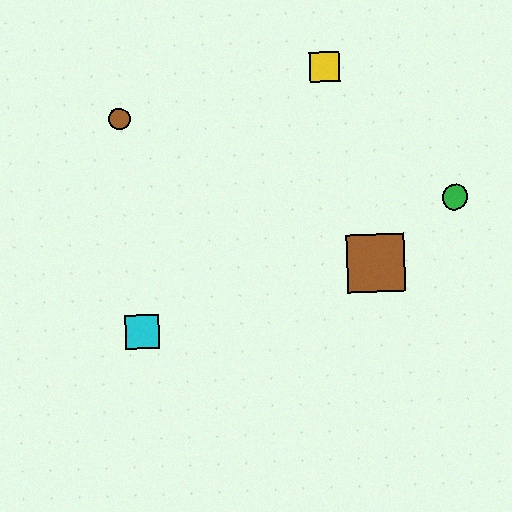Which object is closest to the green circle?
The brown square is closest to the green circle.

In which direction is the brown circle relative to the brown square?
The brown circle is to the left of the brown square.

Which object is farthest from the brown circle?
The green circle is farthest from the brown circle.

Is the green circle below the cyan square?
No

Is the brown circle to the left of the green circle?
Yes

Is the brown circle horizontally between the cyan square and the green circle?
No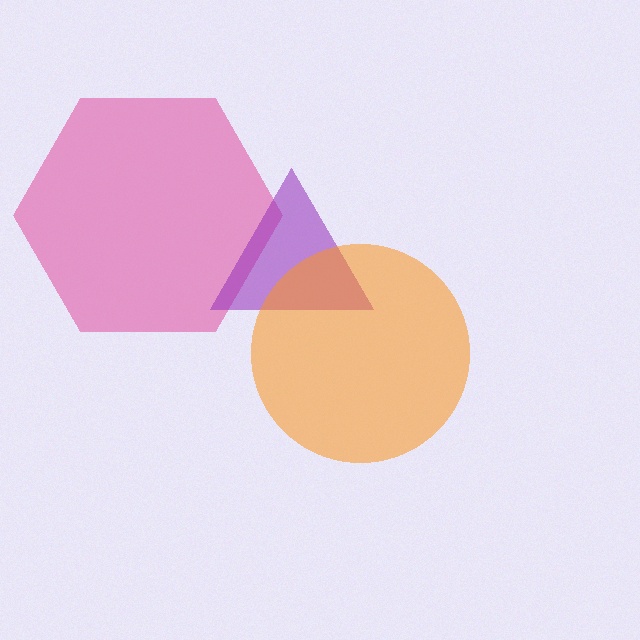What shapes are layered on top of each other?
The layered shapes are: a pink hexagon, a purple triangle, an orange circle.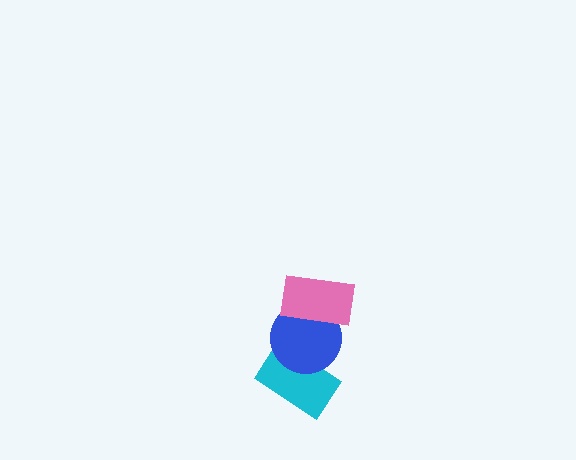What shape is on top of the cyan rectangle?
The blue circle is on top of the cyan rectangle.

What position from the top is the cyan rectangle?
The cyan rectangle is 3rd from the top.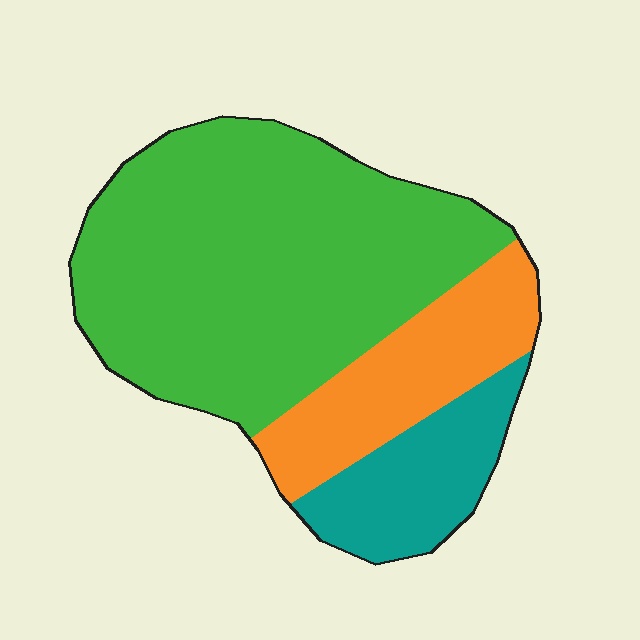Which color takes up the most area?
Green, at roughly 65%.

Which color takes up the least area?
Teal, at roughly 15%.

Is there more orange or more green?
Green.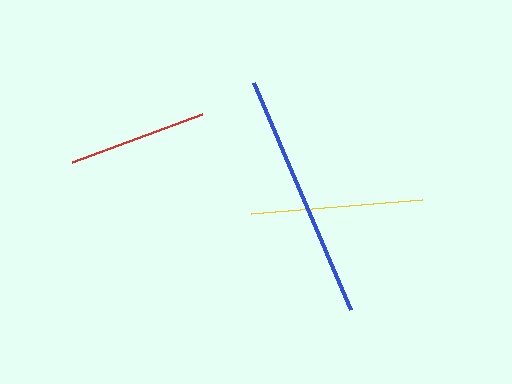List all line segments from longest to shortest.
From longest to shortest: blue, yellow, red.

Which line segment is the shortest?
The red line is the shortest at approximately 138 pixels.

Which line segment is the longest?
The blue line is the longest at approximately 247 pixels.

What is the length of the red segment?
The red segment is approximately 138 pixels long.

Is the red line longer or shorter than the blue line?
The blue line is longer than the red line.